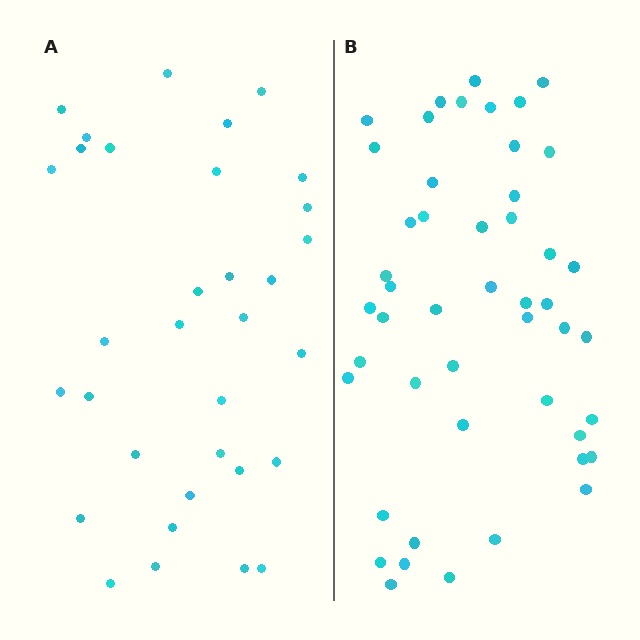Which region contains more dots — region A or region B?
Region B (the right region) has more dots.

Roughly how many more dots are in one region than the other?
Region B has approximately 15 more dots than region A.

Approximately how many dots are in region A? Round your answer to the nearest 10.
About 30 dots. (The exact count is 33, which rounds to 30.)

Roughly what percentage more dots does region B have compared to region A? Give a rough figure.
About 45% more.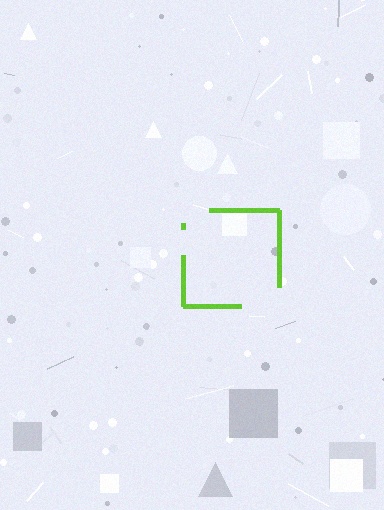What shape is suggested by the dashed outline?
The dashed outline suggests a square.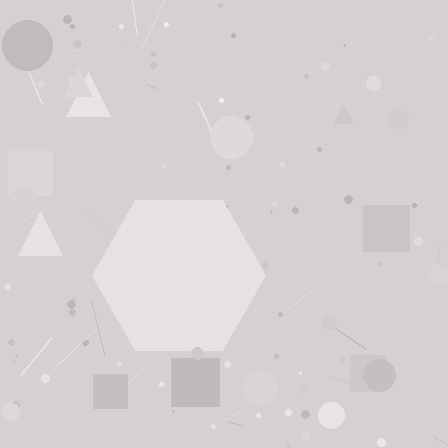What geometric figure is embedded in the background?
A hexagon is embedded in the background.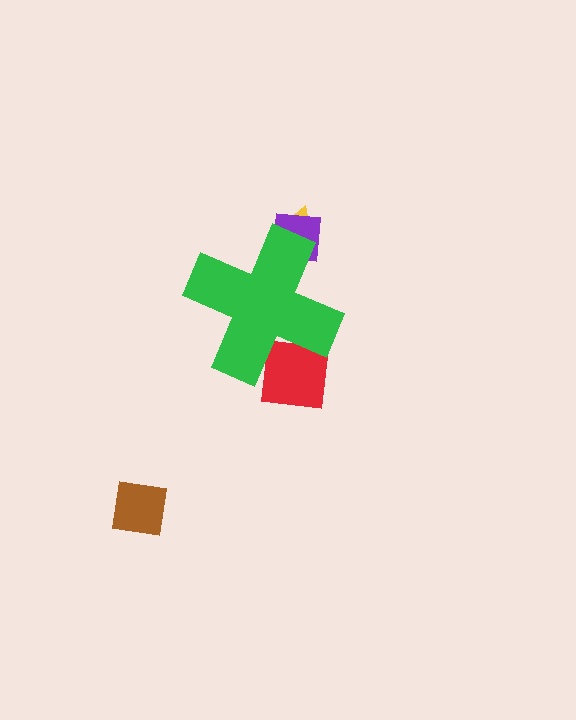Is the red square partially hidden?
Yes, the red square is partially hidden behind the green cross.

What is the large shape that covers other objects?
A green cross.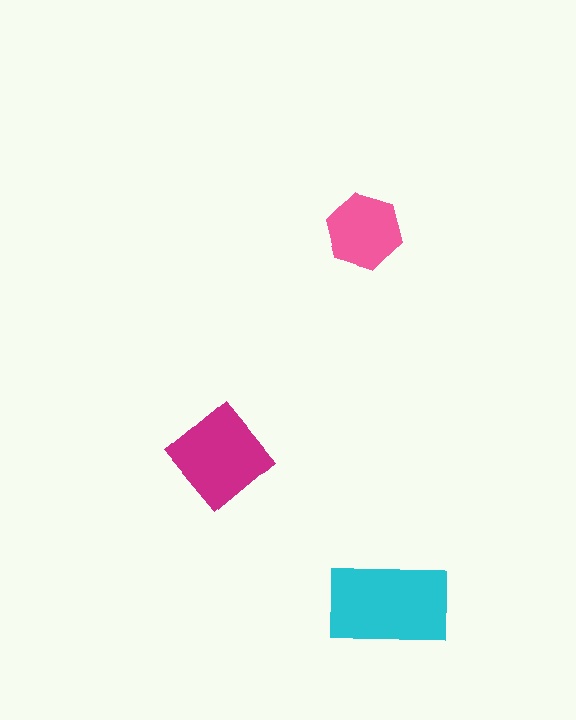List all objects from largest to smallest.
The cyan rectangle, the magenta diamond, the pink hexagon.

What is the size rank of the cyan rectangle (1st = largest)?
1st.